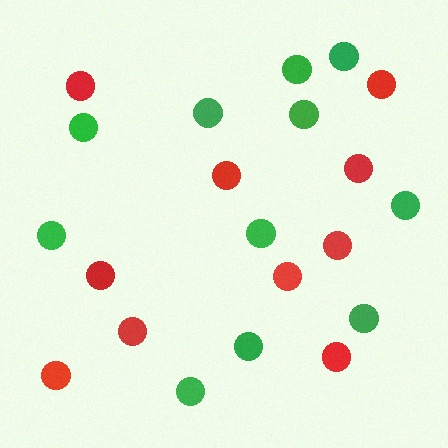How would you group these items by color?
There are 2 groups: one group of green circles (11) and one group of red circles (10).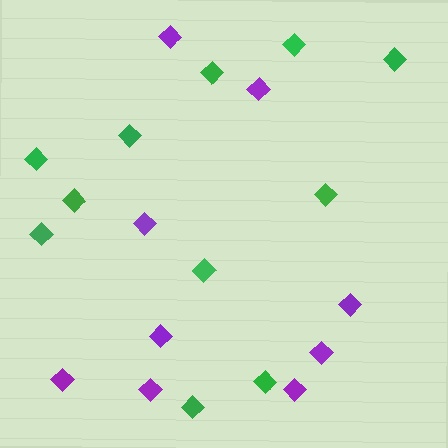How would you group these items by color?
There are 2 groups: one group of purple diamonds (9) and one group of green diamonds (11).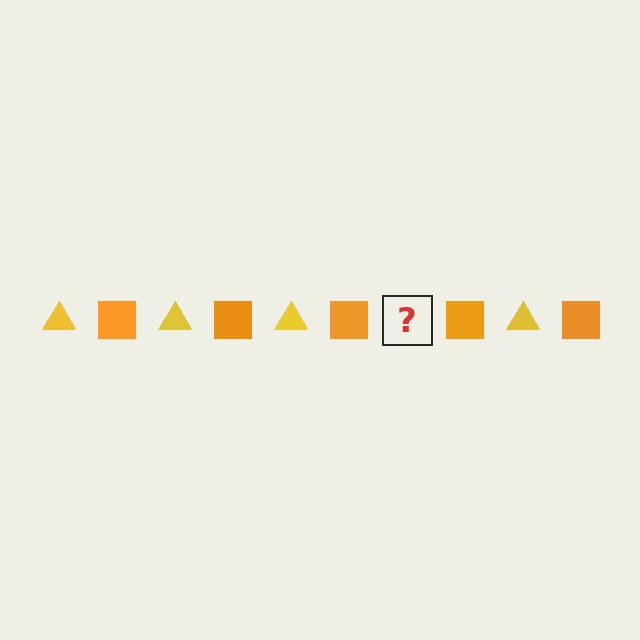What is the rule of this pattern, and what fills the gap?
The rule is that the pattern alternates between yellow triangle and orange square. The gap should be filled with a yellow triangle.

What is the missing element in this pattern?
The missing element is a yellow triangle.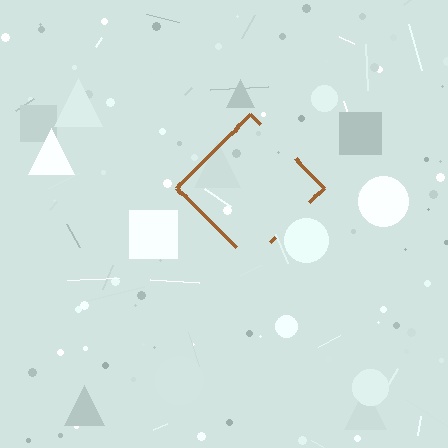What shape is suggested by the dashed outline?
The dashed outline suggests a diamond.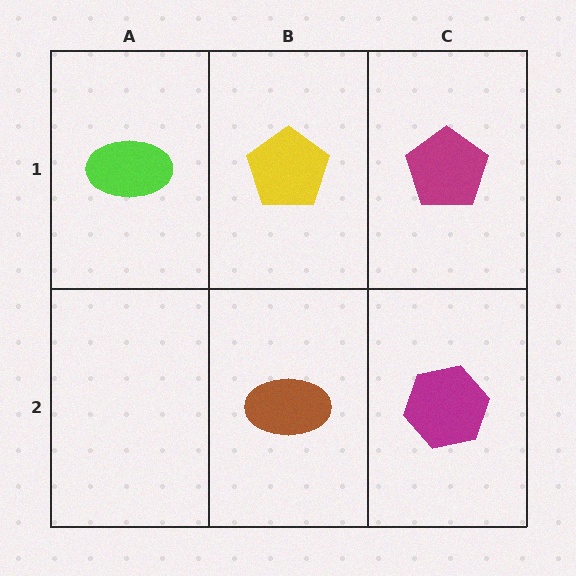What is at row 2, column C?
A magenta hexagon.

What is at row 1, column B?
A yellow pentagon.